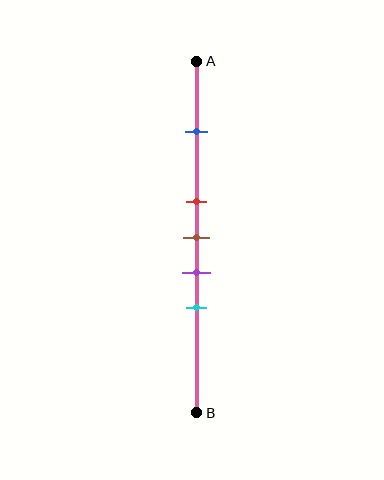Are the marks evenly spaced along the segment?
No, the marks are not evenly spaced.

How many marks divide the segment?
There are 5 marks dividing the segment.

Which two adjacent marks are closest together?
The red and brown marks are the closest adjacent pair.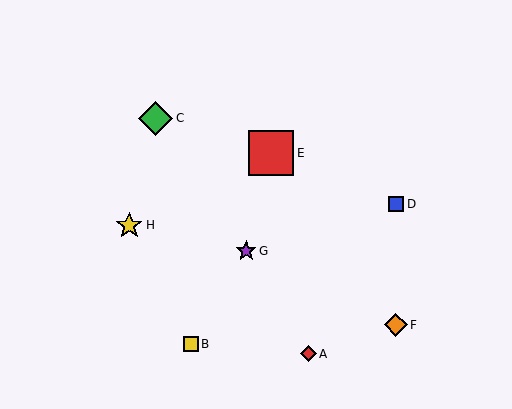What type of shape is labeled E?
Shape E is a red square.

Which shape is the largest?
The red square (labeled E) is the largest.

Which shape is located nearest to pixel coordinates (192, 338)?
The yellow square (labeled B) at (191, 344) is nearest to that location.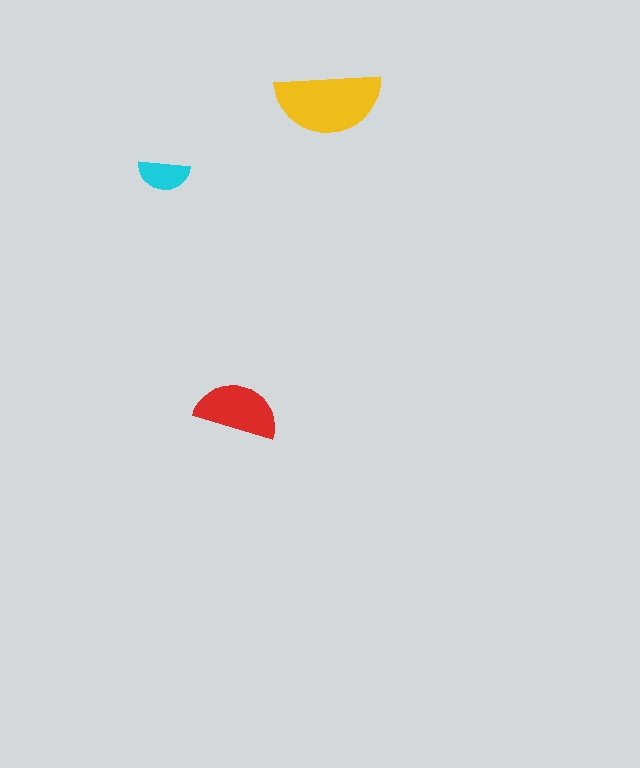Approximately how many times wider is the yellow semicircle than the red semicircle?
About 1.5 times wider.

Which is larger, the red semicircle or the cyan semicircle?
The red one.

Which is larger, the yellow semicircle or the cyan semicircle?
The yellow one.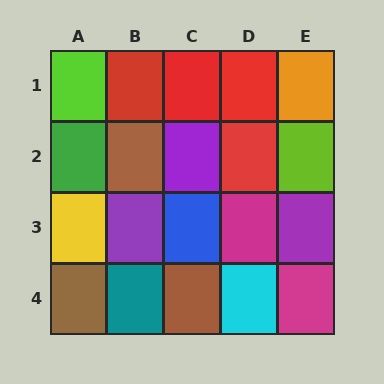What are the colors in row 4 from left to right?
Brown, teal, brown, cyan, magenta.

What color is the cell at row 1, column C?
Red.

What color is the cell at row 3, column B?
Purple.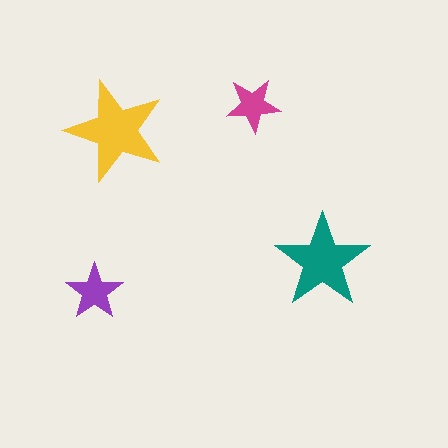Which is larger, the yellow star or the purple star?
The yellow one.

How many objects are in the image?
There are 4 objects in the image.